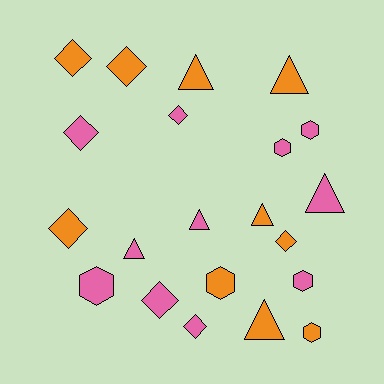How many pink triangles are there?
There are 3 pink triangles.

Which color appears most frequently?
Pink, with 11 objects.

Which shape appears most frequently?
Diamond, with 8 objects.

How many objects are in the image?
There are 21 objects.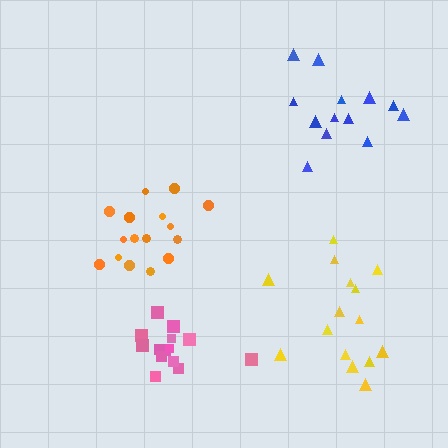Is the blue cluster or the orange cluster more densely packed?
Orange.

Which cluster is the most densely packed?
Pink.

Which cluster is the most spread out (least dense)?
Blue.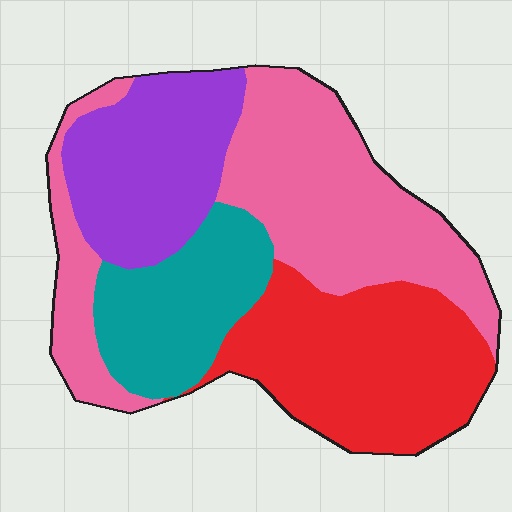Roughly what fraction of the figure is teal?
Teal takes up about one sixth (1/6) of the figure.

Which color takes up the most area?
Pink, at roughly 35%.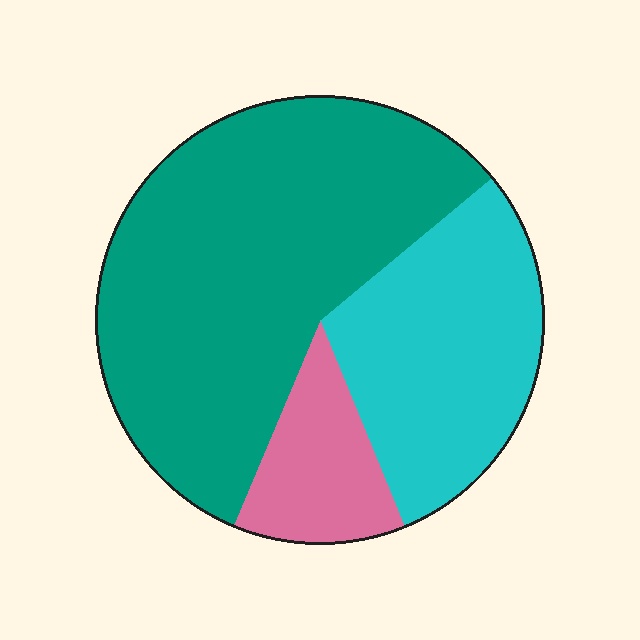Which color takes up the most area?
Teal, at roughly 60%.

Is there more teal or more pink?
Teal.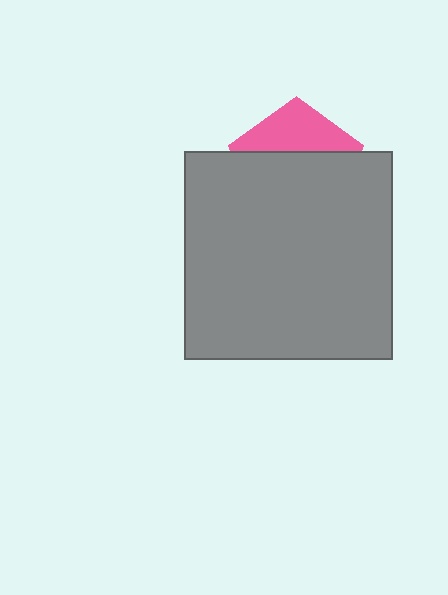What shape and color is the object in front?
The object in front is a gray square.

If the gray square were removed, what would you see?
You would see the complete pink pentagon.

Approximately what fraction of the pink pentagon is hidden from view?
Roughly 66% of the pink pentagon is hidden behind the gray square.